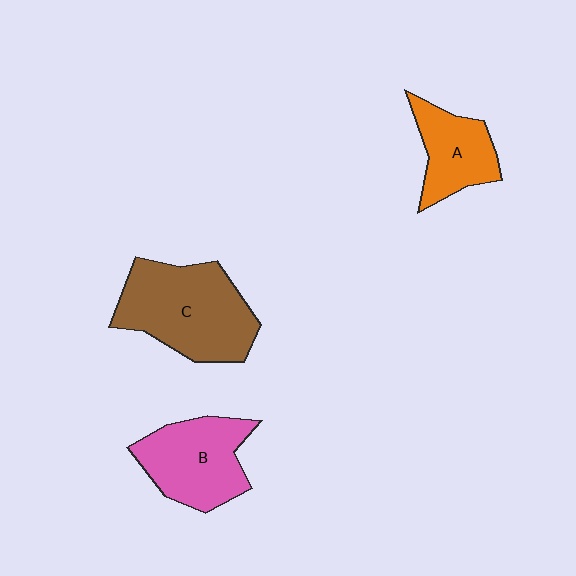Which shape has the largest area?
Shape C (brown).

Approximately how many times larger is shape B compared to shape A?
Approximately 1.4 times.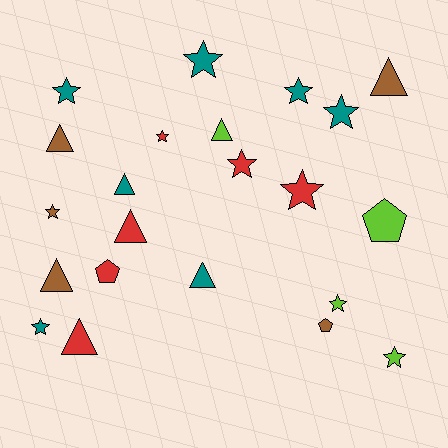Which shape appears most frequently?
Star, with 11 objects.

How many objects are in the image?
There are 22 objects.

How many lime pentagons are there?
There is 1 lime pentagon.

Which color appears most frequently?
Teal, with 7 objects.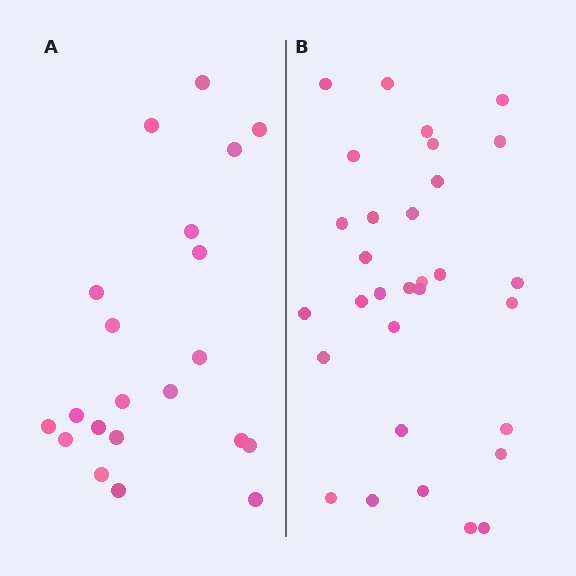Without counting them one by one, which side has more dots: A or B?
Region B (the right region) has more dots.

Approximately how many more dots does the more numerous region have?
Region B has roughly 10 or so more dots than region A.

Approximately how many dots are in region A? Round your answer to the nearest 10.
About 20 dots. (The exact count is 21, which rounds to 20.)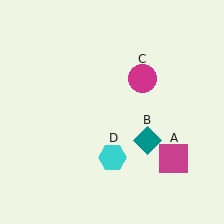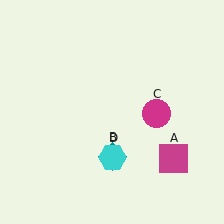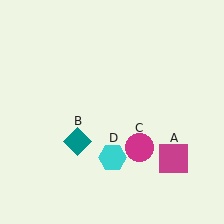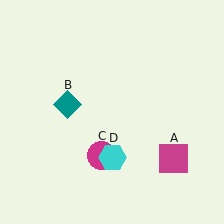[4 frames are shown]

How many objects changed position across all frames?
2 objects changed position: teal diamond (object B), magenta circle (object C).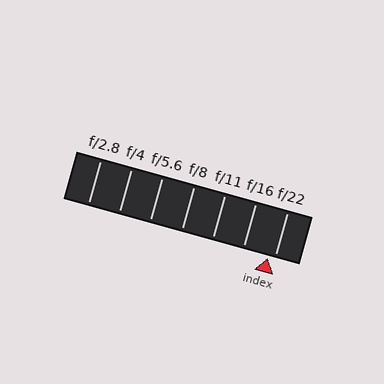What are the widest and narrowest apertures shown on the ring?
The widest aperture shown is f/2.8 and the narrowest is f/22.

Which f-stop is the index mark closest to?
The index mark is closest to f/22.